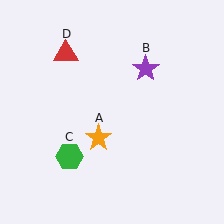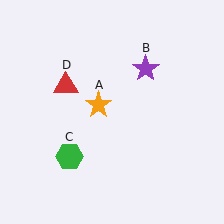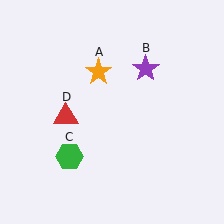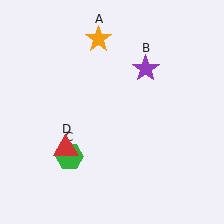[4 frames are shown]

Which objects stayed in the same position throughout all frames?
Purple star (object B) and green hexagon (object C) remained stationary.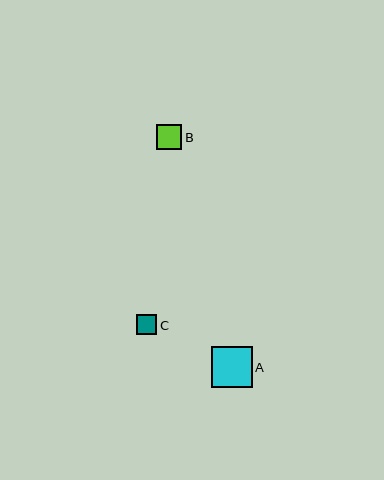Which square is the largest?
Square A is the largest with a size of approximately 41 pixels.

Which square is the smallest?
Square C is the smallest with a size of approximately 20 pixels.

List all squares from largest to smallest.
From largest to smallest: A, B, C.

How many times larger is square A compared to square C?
Square A is approximately 2.1 times the size of square C.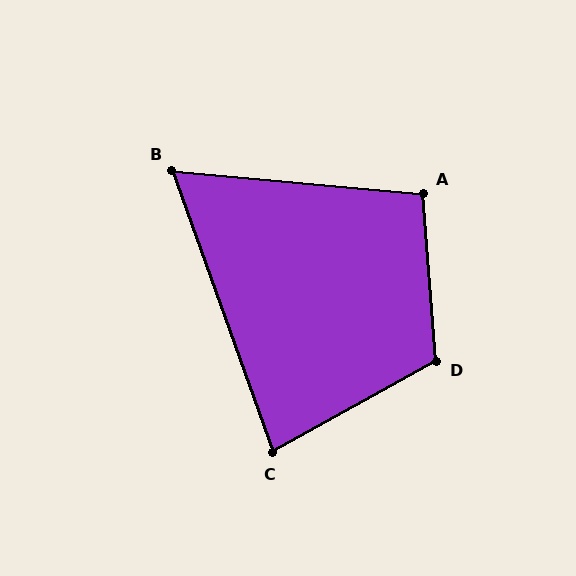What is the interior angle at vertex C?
Approximately 81 degrees (acute).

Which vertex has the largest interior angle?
D, at approximately 115 degrees.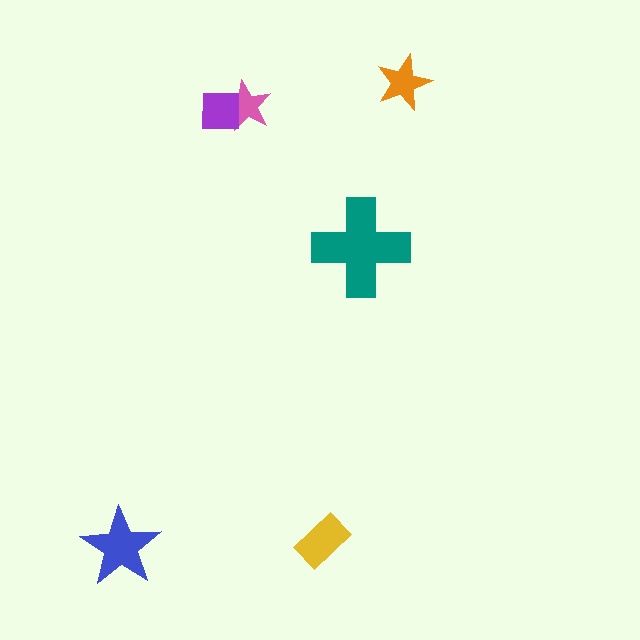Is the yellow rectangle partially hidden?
No, no other shape covers it.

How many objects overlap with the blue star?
0 objects overlap with the blue star.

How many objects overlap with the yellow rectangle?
0 objects overlap with the yellow rectangle.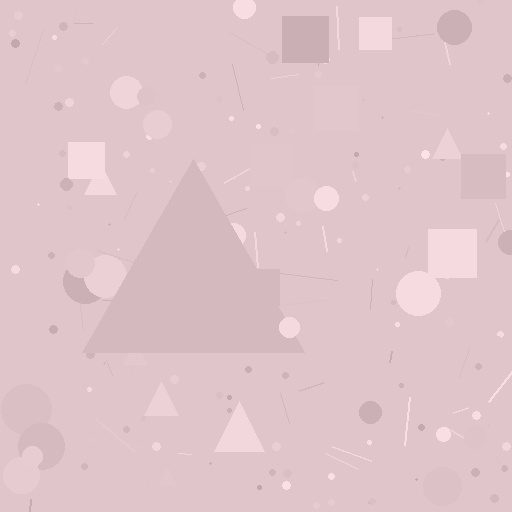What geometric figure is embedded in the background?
A triangle is embedded in the background.